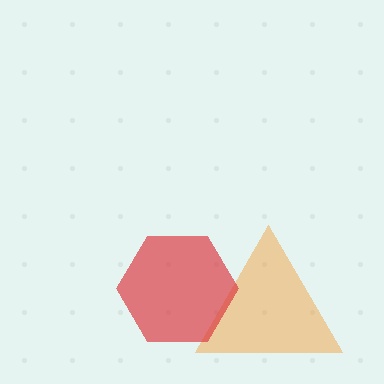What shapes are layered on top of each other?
The layered shapes are: an orange triangle, a red hexagon.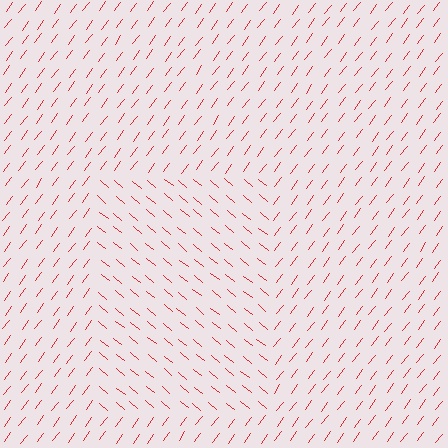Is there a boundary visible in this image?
Yes, there is a texture boundary formed by a change in line orientation.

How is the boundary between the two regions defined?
The boundary is defined purely by a change in line orientation (approximately 87 degrees difference). All lines are the same color and thickness.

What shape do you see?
I see a rectangle.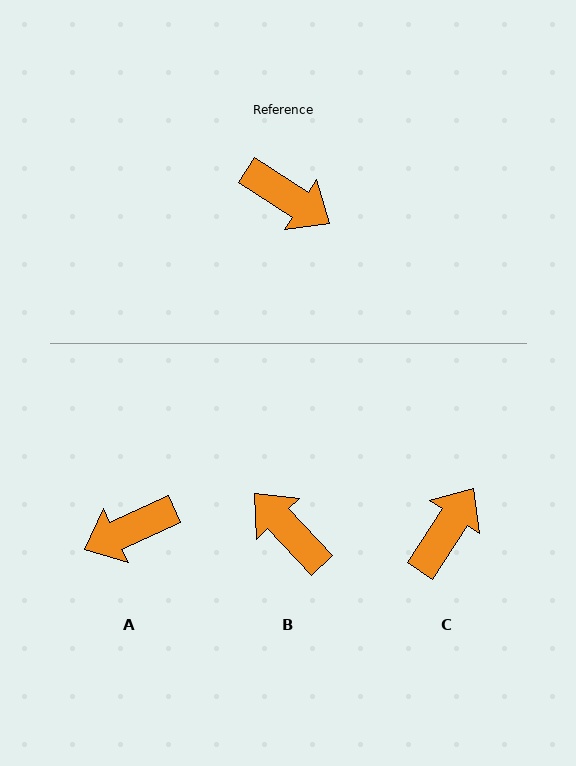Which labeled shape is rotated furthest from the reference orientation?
B, about 166 degrees away.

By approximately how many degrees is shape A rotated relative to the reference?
Approximately 123 degrees clockwise.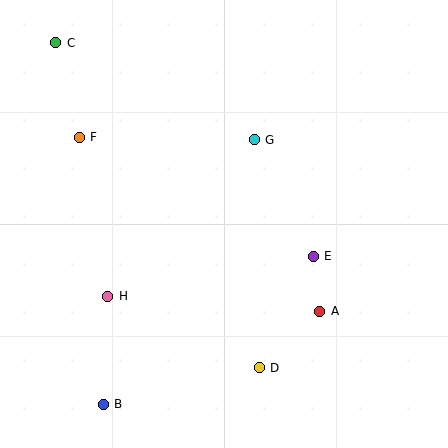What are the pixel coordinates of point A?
Point A is at (320, 311).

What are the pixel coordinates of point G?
Point G is at (254, 140).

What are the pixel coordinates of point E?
Point E is at (313, 256).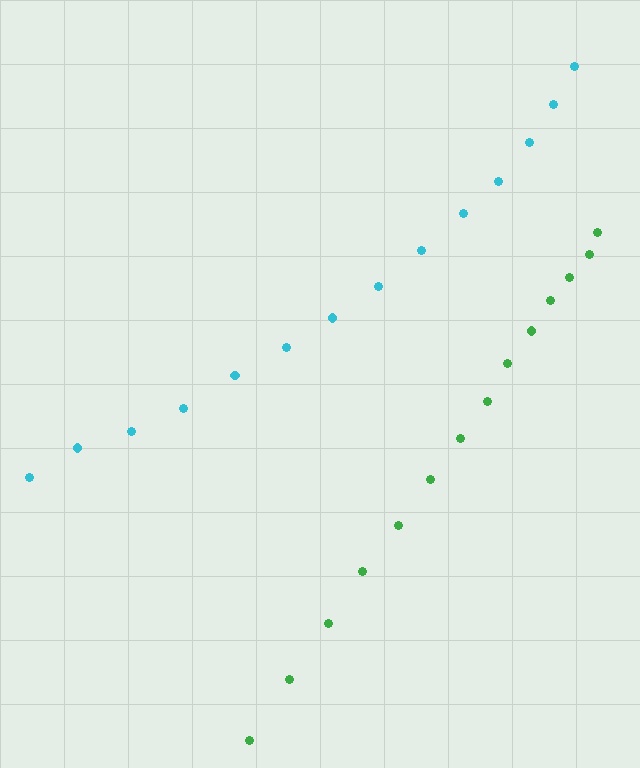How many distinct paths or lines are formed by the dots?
There are 2 distinct paths.